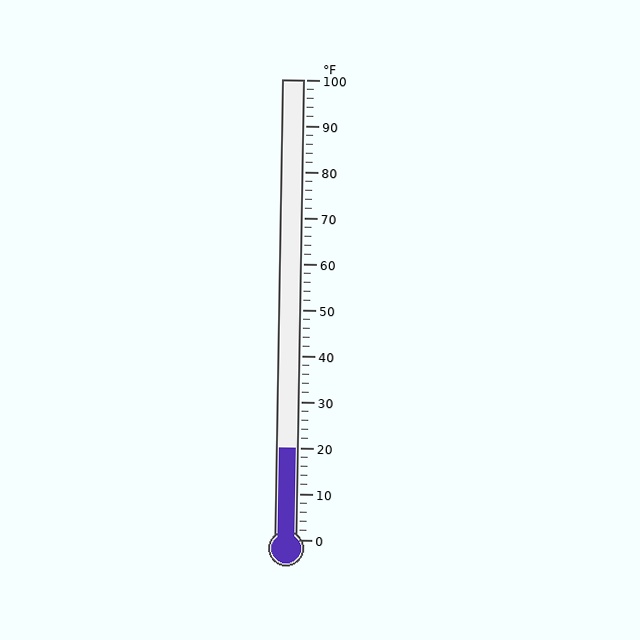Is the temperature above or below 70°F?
The temperature is below 70°F.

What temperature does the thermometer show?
The thermometer shows approximately 20°F.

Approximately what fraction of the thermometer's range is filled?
The thermometer is filled to approximately 20% of its range.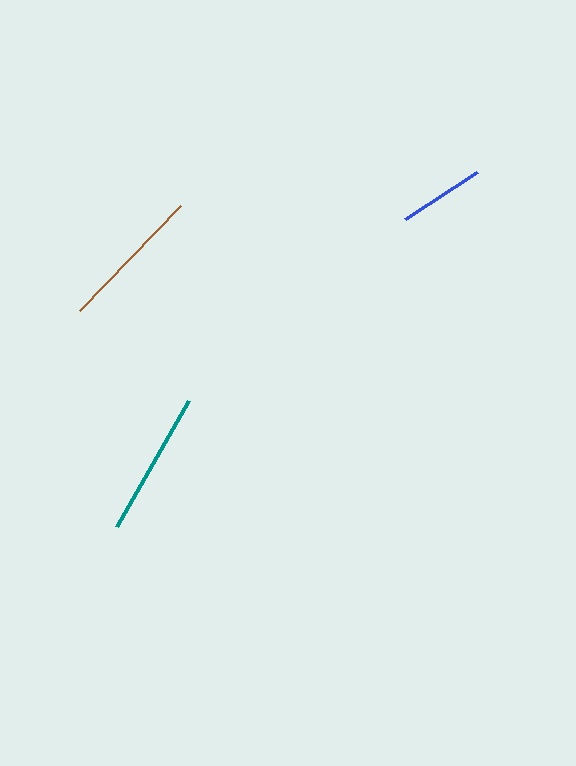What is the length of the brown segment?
The brown segment is approximately 145 pixels long.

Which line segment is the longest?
The teal line is the longest at approximately 145 pixels.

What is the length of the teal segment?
The teal segment is approximately 145 pixels long.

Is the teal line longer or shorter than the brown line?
The teal line is longer than the brown line.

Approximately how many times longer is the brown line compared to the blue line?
The brown line is approximately 1.7 times the length of the blue line.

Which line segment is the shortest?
The blue line is the shortest at approximately 86 pixels.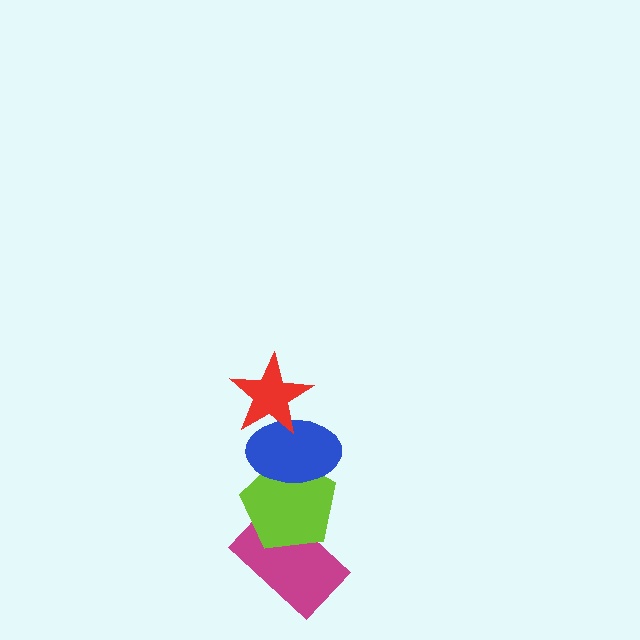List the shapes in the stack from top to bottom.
From top to bottom: the red star, the blue ellipse, the lime pentagon, the magenta rectangle.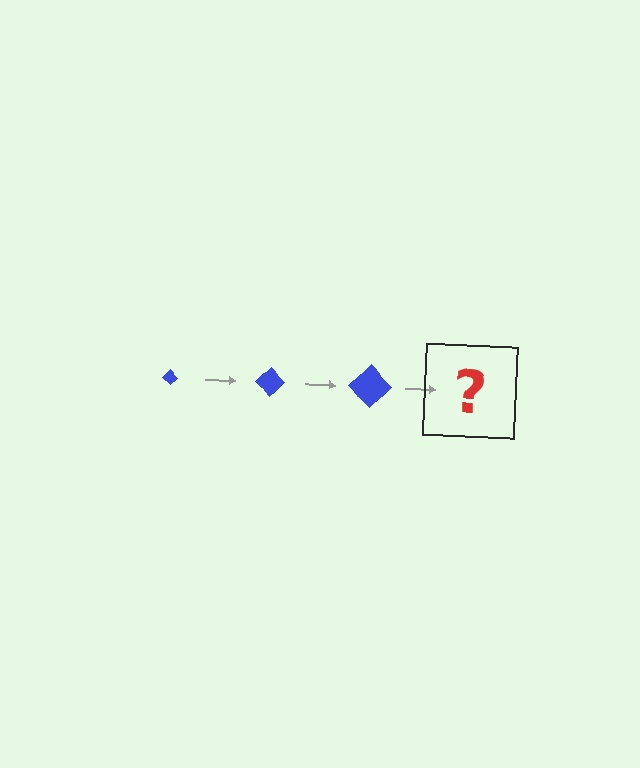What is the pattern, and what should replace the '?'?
The pattern is that the diamond gets progressively larger each step. The '?' should be a blue diamond, larger than the previous one.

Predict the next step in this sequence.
The next step is a blue diamond, larger than the previous one.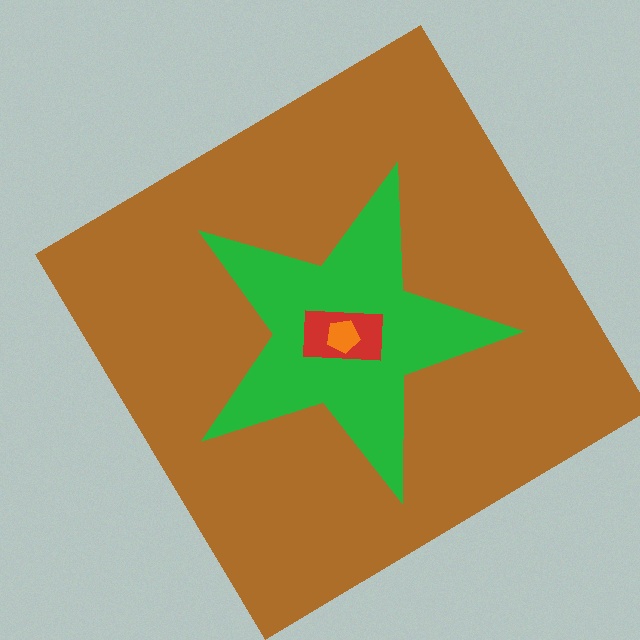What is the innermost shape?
The orange pentagon.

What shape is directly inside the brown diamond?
The green star.